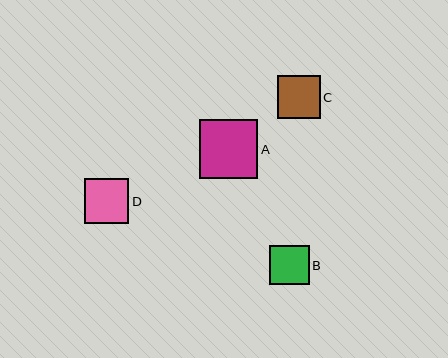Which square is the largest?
Square A is the largest with a size of approximately 58 pixels.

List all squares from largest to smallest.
From largest to smallest: A, D, C, B.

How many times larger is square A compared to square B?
Square A is approximately 1.5 times the size of square B.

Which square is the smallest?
Square B is the smallest with a size of approximately 39 pixels.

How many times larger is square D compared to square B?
Square D is approximately 1.1 times the size of square B.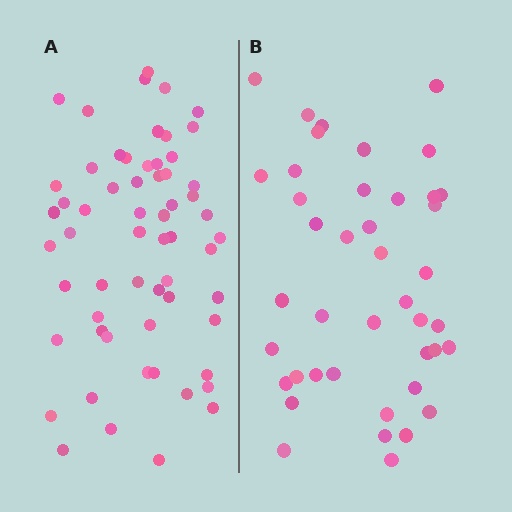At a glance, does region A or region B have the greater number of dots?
Region A (the left region) has more dots.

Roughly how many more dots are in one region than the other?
Region A has approximately 20 more dots than region B.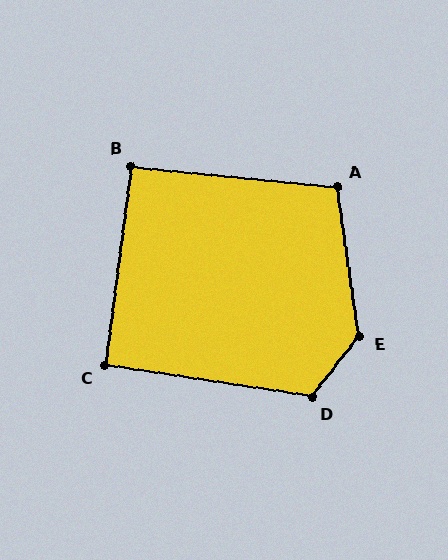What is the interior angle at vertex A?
Approximately 104 degrees (obtuse).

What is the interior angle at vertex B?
Approximately 92 degrees (approximately right).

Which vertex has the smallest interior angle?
C, at approximately 91 degrees.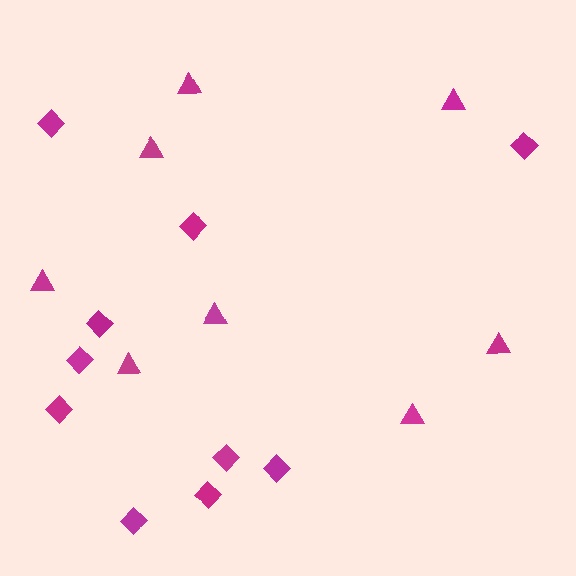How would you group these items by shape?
There are 2 groups: one group of diamonds (10) and one group of triangles (8).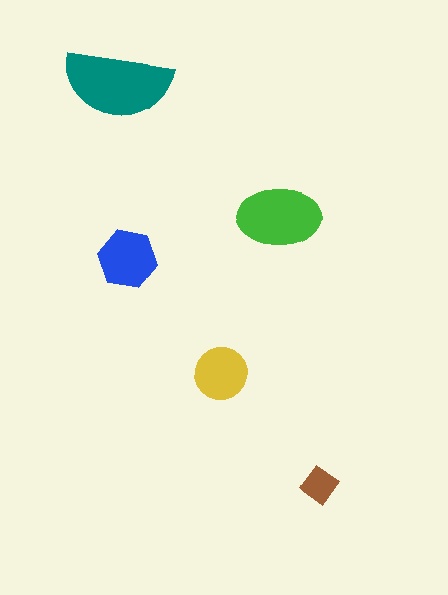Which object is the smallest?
The brown diamond.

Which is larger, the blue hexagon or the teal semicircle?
The teal semicircle.